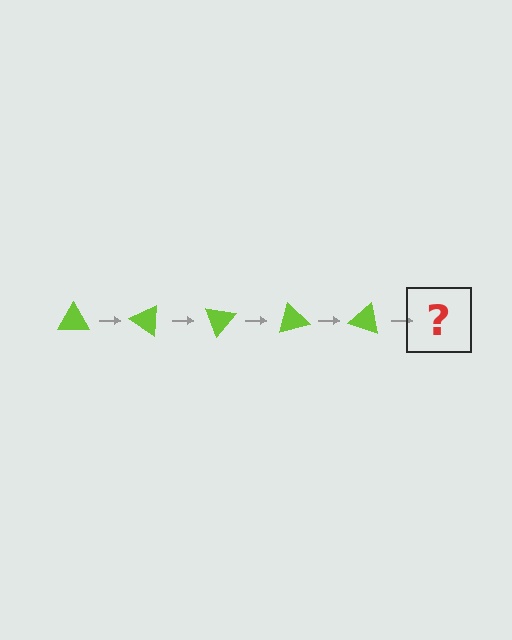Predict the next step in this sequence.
The next step is a lime triangle rotated 175 degrees.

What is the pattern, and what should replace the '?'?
The pattern is that the triangle rotates 35 degrees each step. The '?' should be a lime triangle rotated 175 degrees.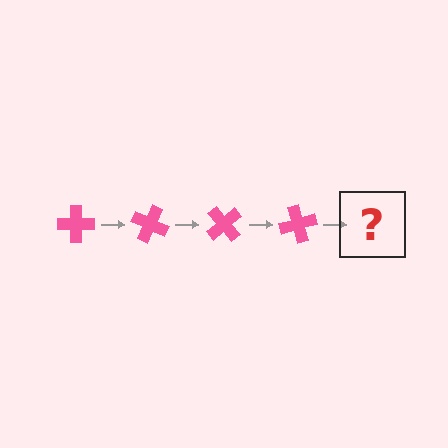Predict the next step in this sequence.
The next step is a pink cross rotated 100 degrees.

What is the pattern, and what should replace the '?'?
The pattern is that the cross rotates 25 degrees each step. The '?' should be a pink cross rotated 100 degrees.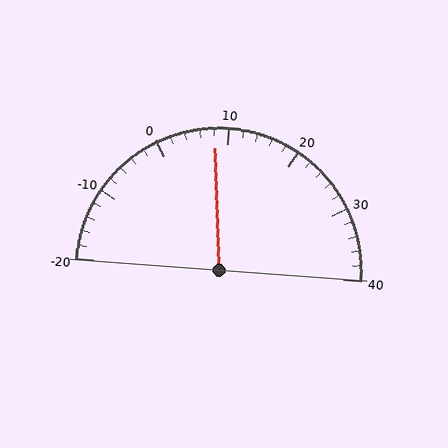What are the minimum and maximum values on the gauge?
The gauge ranges from -20 to 40.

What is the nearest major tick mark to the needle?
The nearest major tick mark is 10.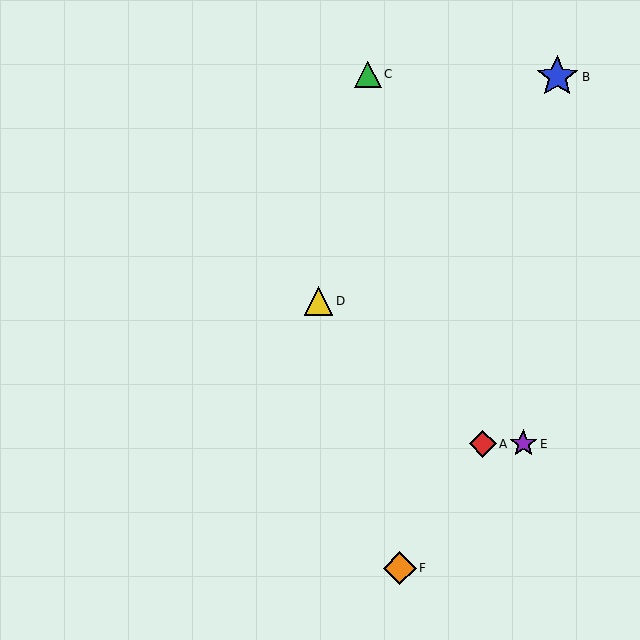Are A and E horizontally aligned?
Yes, both are at y≈444.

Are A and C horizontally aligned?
No, A is at y≈444 and C is at y≈74.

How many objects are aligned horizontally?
2 objects (A, E) are aligned horizontally.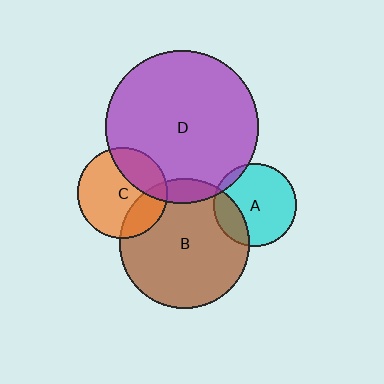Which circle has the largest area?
Circle D (purple).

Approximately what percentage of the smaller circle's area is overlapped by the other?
Approximately 10%.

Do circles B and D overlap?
Yes.